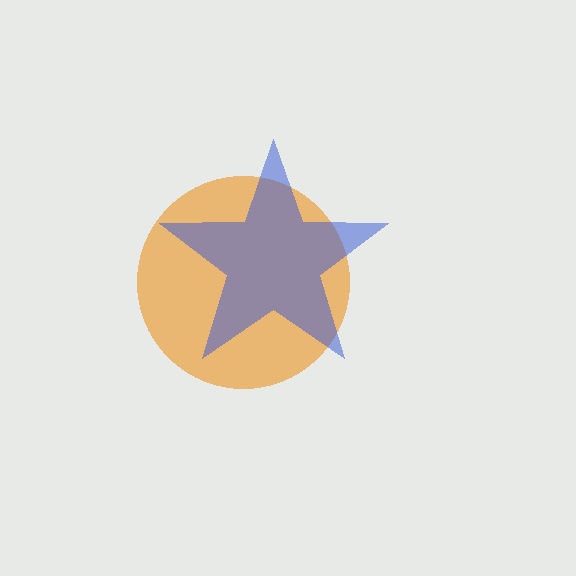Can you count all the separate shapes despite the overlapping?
Yes, there are 2 separate shapes.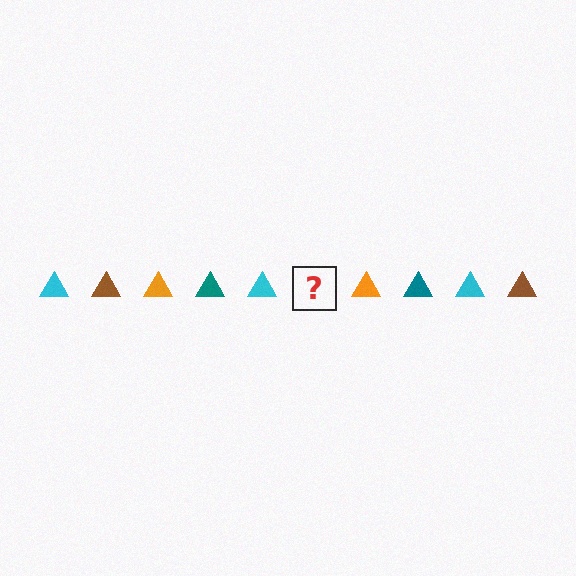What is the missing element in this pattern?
The missing element is a brown triangle.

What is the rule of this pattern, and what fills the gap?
The rule is that the pattern cycles through cyan, brown, orange, teal triangles. The gap should be filled with a brown triangle.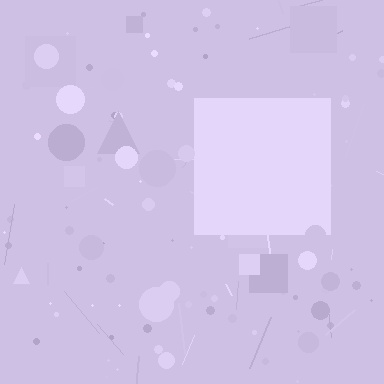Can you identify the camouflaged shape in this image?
The camouflaged shape is a square.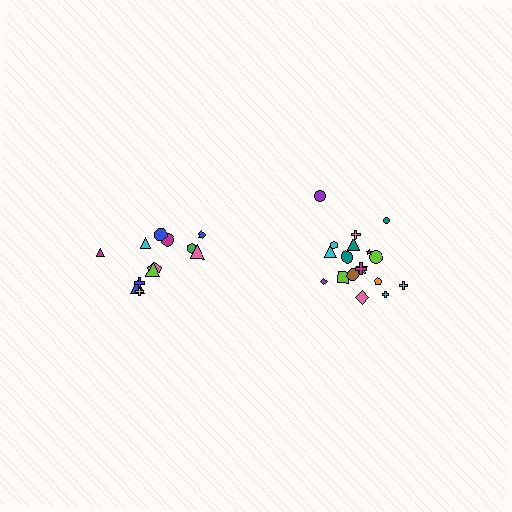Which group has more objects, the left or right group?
The right group.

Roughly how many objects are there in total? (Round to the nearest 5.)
Roughly 30 objects in total.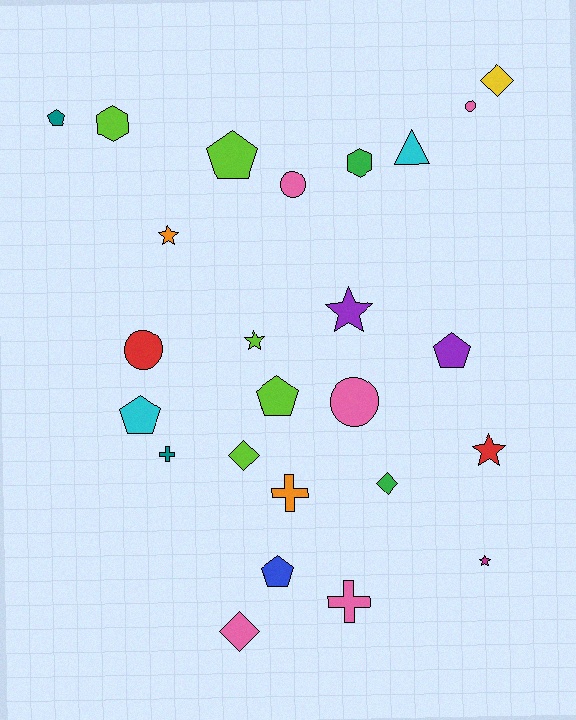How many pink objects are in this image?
There are 5 pink objects.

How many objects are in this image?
There are 25 objects.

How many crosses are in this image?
There are 3 crosses.